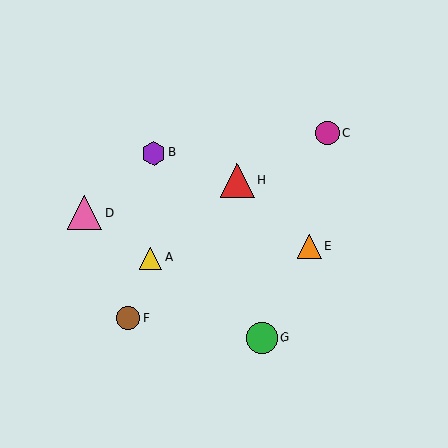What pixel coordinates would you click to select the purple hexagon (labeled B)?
Click at (154, 153) to select the purple hexagon B.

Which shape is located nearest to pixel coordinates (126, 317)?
The brown circle (labeled F) at (128, 318) is nearest to that location.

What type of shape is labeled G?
Shape G is a green circle.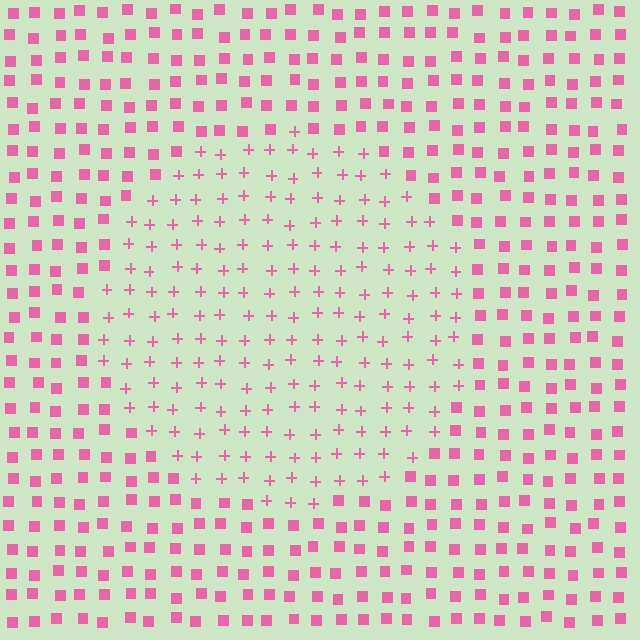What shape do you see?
I see a circle.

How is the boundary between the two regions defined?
The boundary is defined by a change in element shape: plus signs inside vs. squares outside. All elements share the same color and spacing.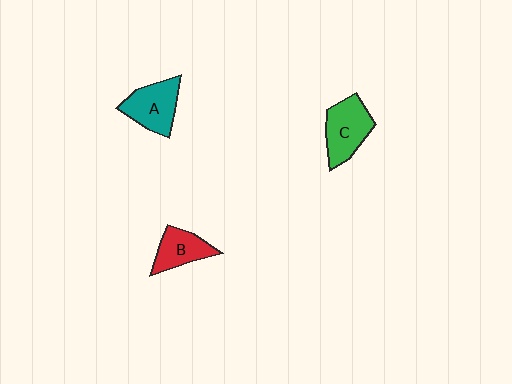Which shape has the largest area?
Shape C (green).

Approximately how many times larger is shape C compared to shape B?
Approximately 1.3 times.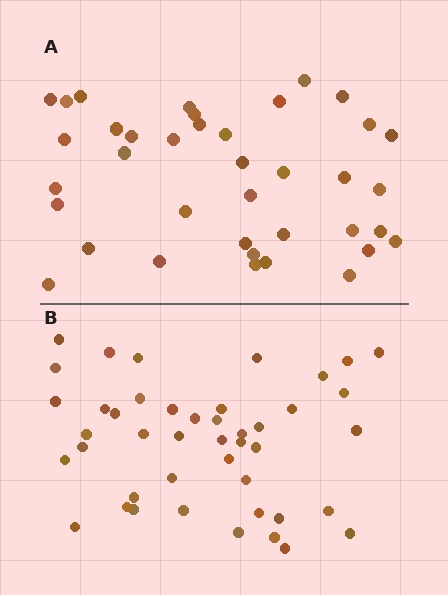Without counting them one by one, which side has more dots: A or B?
Region B (the bottom region) has more dots.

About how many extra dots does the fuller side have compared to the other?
Region B has about 6 more dots than region A.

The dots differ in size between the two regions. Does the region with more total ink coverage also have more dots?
No. Region A has more total ink coverage because its dots are larger, but region B actually contains more individual dots. Total area can be misleading — the number of items is what matters here.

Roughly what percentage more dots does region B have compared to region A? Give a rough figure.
About 15% more.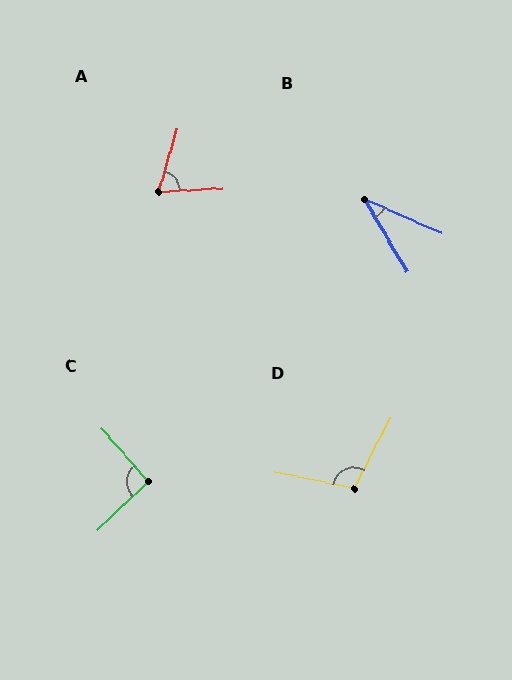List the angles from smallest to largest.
B (36°), A (70°), C (92°), D (106°).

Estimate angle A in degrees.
Approximately 70 degrees.